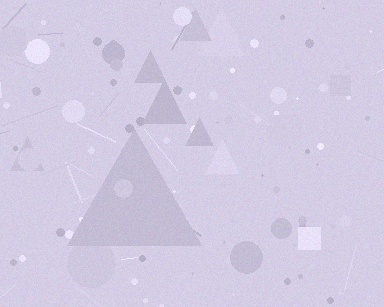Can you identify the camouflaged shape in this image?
The camouflaged shape is a triangle.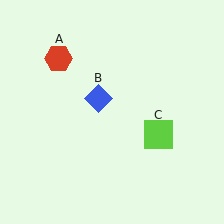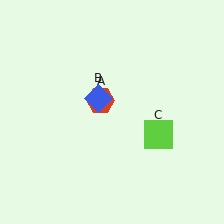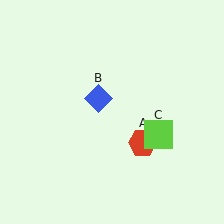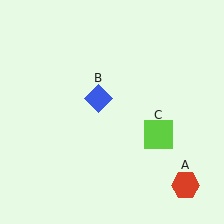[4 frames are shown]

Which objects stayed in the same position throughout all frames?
Blue diamond (object B) and lime square (object C) remained stationary.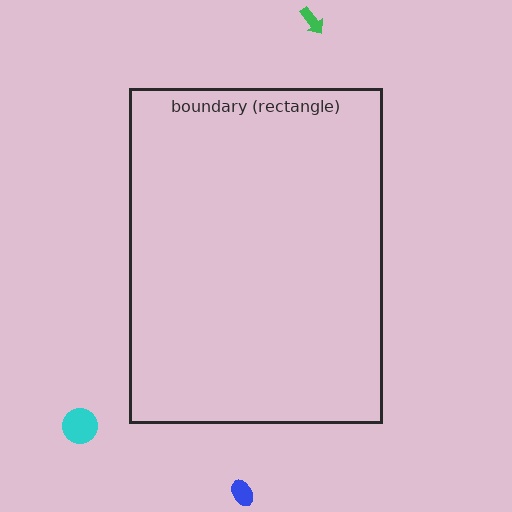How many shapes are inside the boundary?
0 inside, 3 outside.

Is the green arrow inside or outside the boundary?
Outside.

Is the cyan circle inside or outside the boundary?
Outside.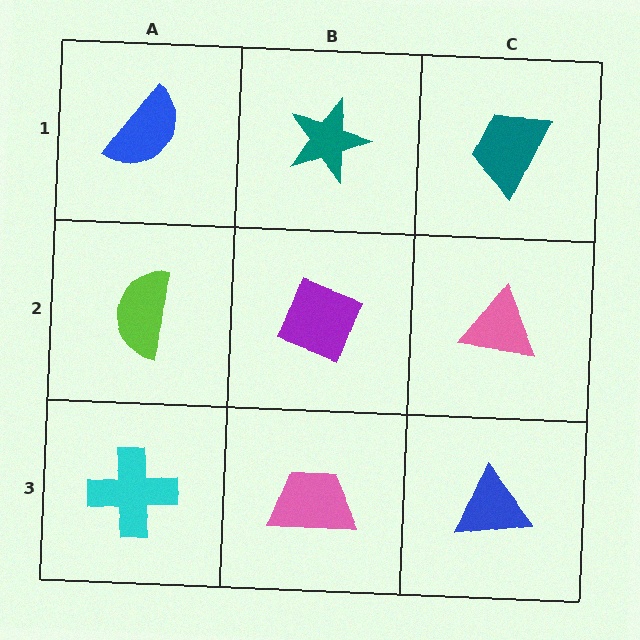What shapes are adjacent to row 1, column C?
A pink triangle (row 2, column C), a teal star (row 1, column B).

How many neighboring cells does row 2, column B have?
4.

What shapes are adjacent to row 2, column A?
A blue semicircle (row 1, column A), a cyan cross (row 3, column A), a purple diamond (row 2, column B).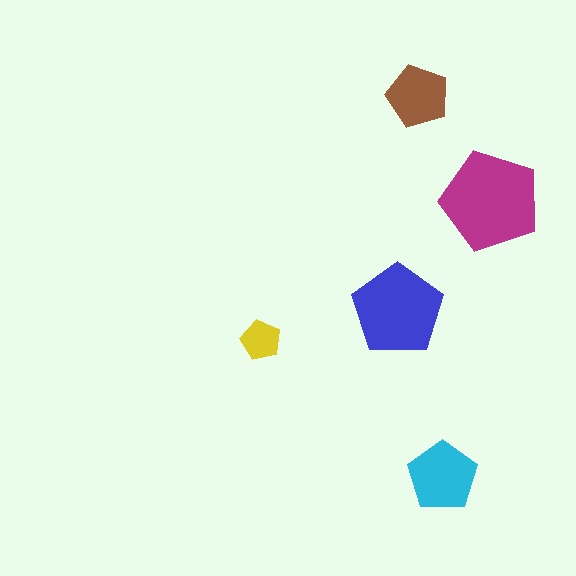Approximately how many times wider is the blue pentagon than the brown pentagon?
About 1.5 times wider.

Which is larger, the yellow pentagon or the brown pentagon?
The brown one.